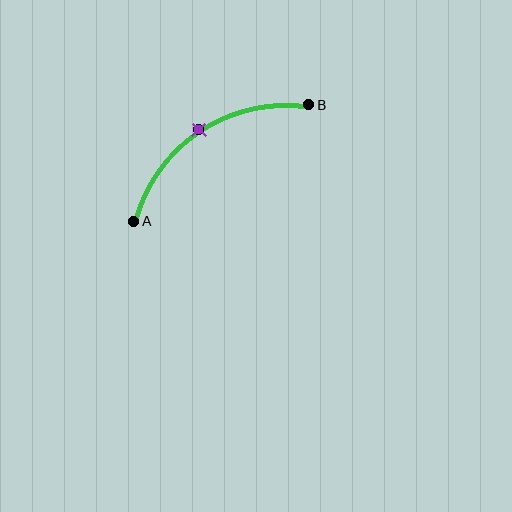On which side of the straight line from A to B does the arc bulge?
The arc bulges above the straight line connecting A and B.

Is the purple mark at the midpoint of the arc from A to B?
Yes. The purple mark lies on the arc at equal arc-length from both A and B — it is the arc midpoint.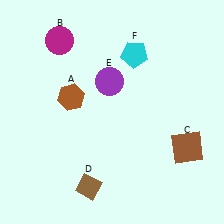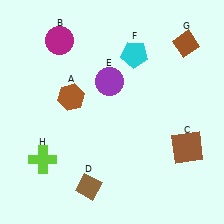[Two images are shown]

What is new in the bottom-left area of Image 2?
A lime cross (H) was added in the bottom-left area of Image 2.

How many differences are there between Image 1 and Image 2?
There are 2 differences between the two images.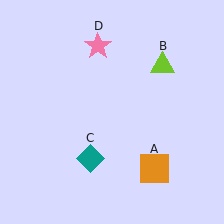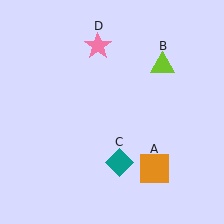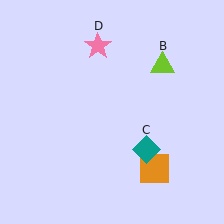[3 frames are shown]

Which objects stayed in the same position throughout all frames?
Orange square (object A) and lime triangle (object B) and pink star (object D) remained stationary.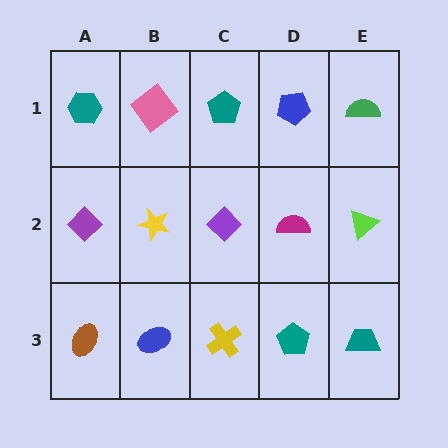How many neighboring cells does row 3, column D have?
3.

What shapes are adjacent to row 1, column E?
A lime triangle (row 2, column E), a blue pentagon (row 1, column D).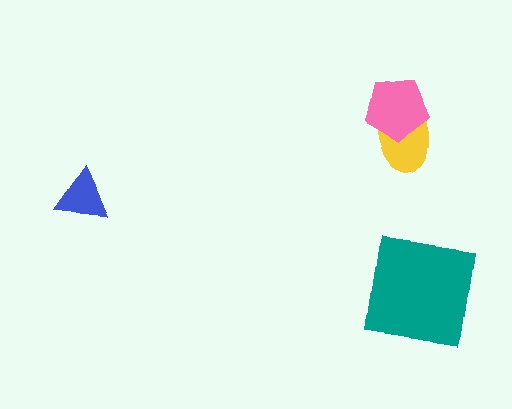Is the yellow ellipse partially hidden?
Yes, it is partially covered by another shape.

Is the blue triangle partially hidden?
No, no other shape covers it.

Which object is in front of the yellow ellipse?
The pink pentagon is in front of the yellow ellipse.